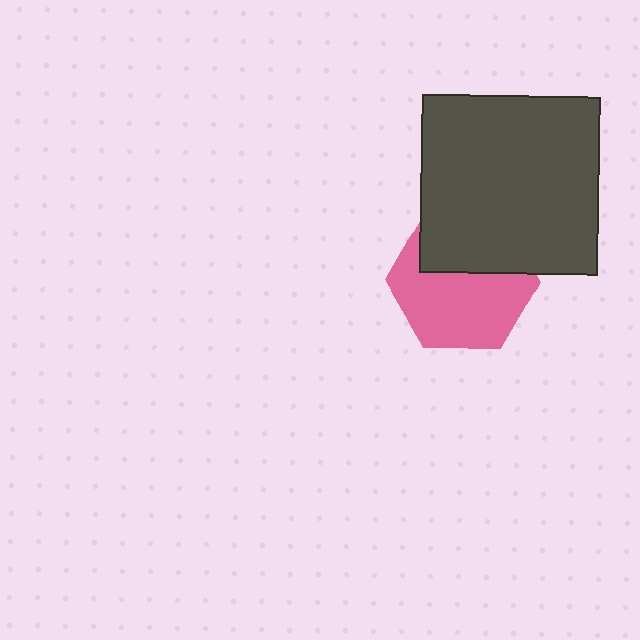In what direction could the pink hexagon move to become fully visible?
The pink hexagon could move down. That would shift it out from behind the dark gray square entirely.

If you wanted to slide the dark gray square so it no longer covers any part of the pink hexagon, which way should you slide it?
Slide it up — that is the most direct way to separate the two shapes.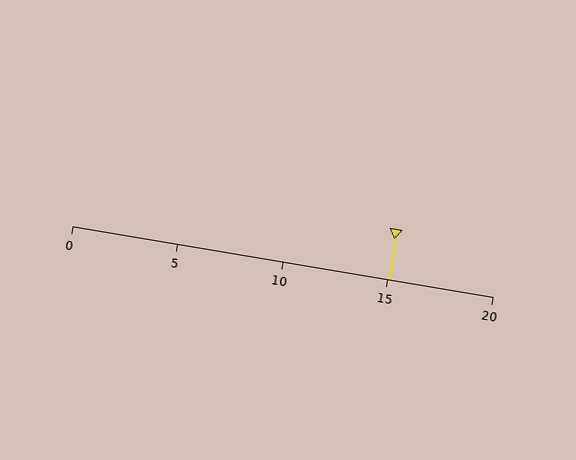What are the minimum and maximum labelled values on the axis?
The axis runs from 0 to 20.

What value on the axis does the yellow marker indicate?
The marker indicates approximately 15.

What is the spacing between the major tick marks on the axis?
The major ticks are spaced 5 apart.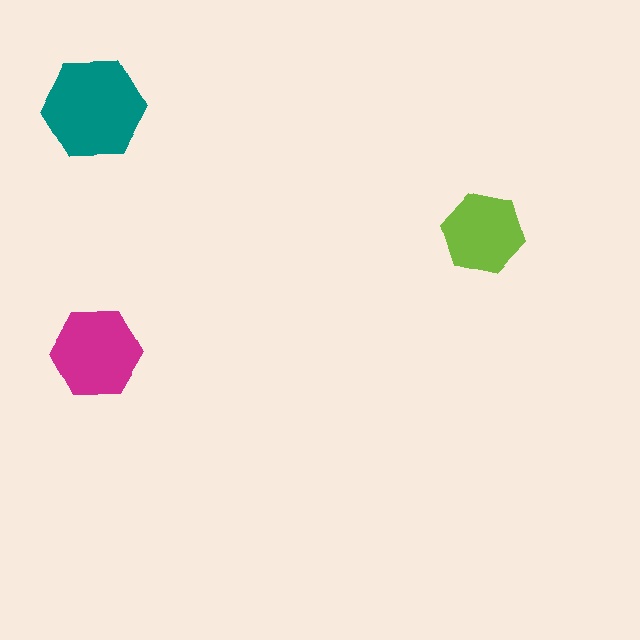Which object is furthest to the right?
The lime hexagon is rightmost.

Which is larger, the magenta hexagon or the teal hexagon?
The teal one.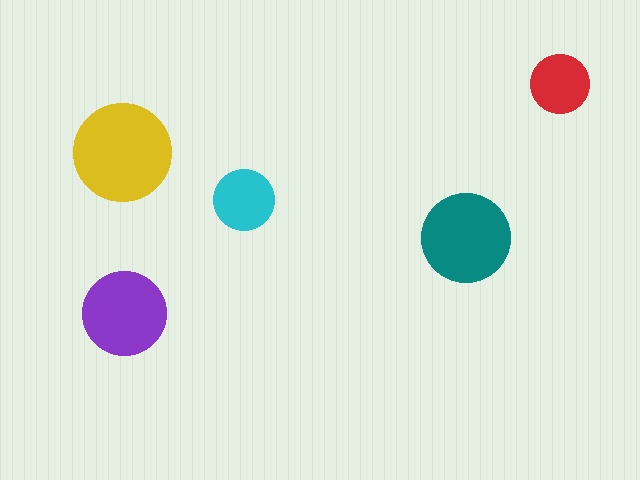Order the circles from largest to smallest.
the yellow one, the teal one, the purple one, the cyan one, the red one.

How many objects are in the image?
There are 5 objects in the image.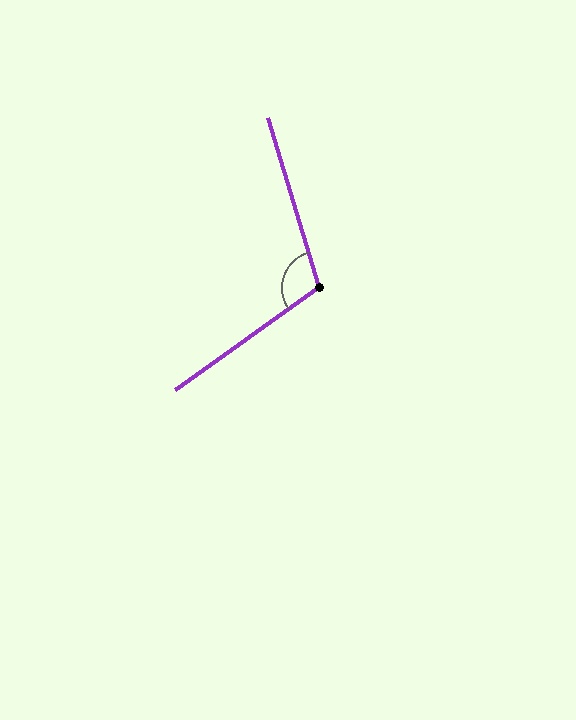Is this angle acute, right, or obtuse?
It is obtuse.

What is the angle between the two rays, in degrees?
Approximately 109 degrees.